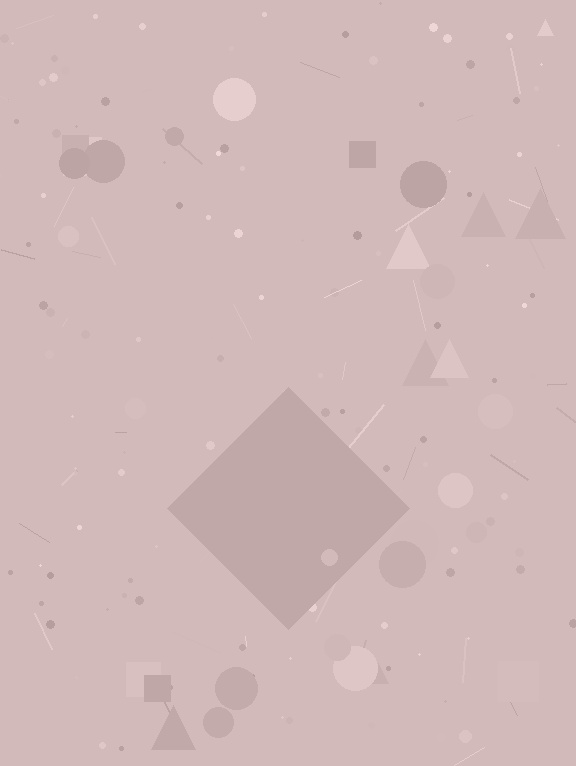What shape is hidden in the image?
A diamond is hidden in the image.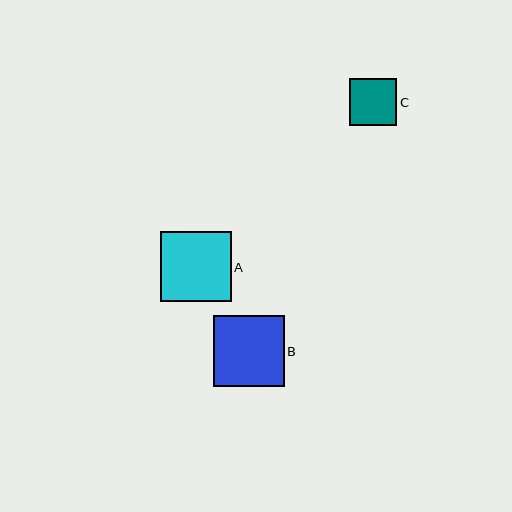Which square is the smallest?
Square C is the smallest with a size of approximately 47 pixels.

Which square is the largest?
Square B is the largest with a size of approximately 71 pixels.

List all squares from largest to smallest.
From largest to smallest: B, A, C.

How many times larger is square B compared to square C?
Square B is approximately 1.5 times the size of square C.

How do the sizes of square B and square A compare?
Square B and square A are approximately the same size.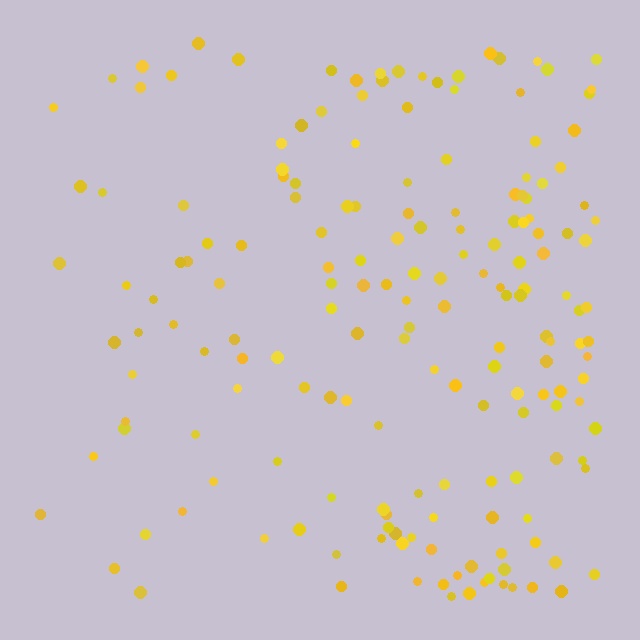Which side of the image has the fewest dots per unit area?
The left.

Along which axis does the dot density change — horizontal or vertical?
Horizontal.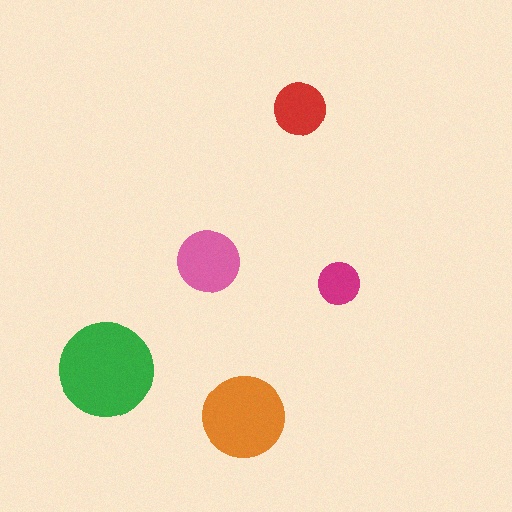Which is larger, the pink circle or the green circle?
The green one.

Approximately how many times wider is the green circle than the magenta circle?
About 2.5 times wider.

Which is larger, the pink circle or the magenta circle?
The pink one.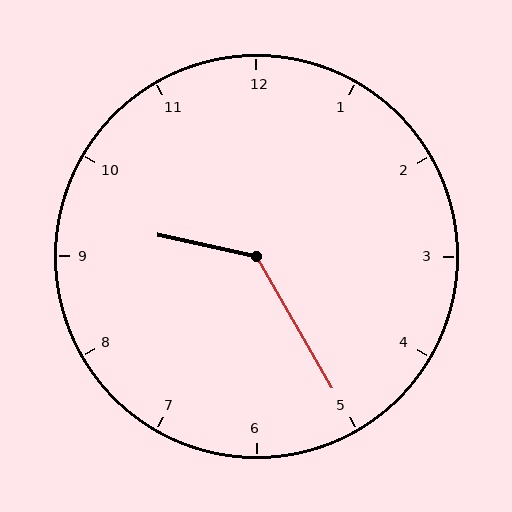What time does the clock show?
9:25.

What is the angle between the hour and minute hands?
Approximately 132 degrees.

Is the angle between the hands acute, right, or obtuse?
It is obtuse.